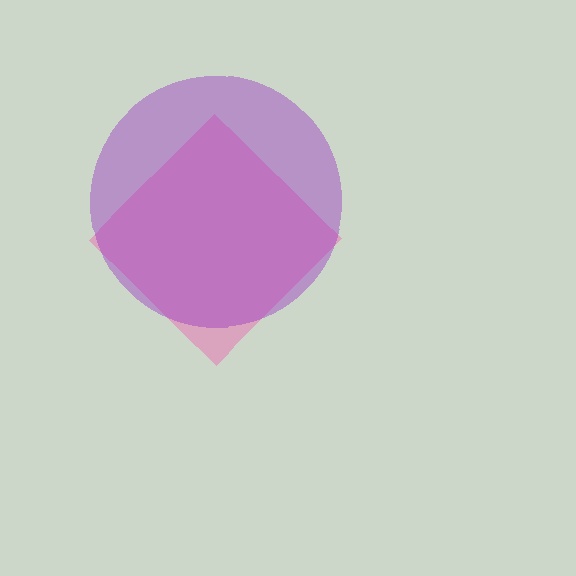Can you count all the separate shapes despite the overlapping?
Yes, there are 2 separate shapes.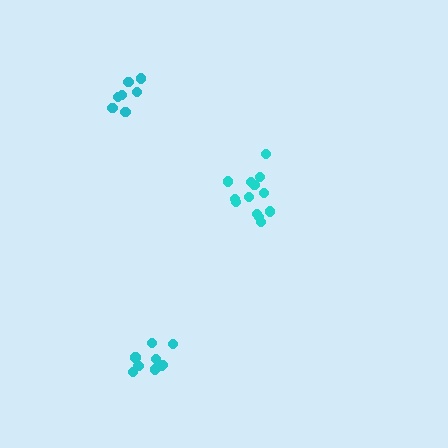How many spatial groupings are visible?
There are 3 spatial groupings.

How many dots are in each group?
Group 1: 13 dots, Group 2: 7 dots, Group 3: 9 dots (29 total).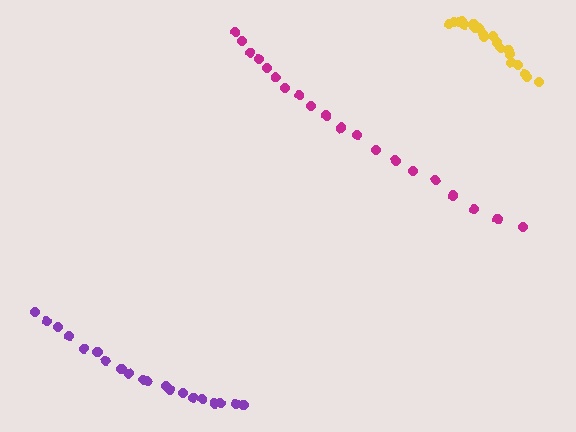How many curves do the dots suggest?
There are 3 distinct paths.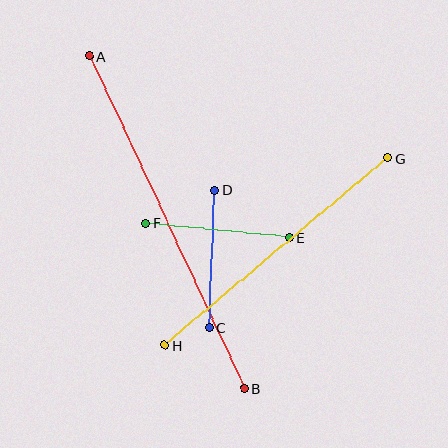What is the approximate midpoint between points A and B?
The midpoint is at approximately (167, 222) pixels.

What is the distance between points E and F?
The distance is approximately 144 pixels.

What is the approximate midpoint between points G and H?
The midpoint is at approximately (276, 252) pixels.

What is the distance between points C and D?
The distance is approximately 137 pixels.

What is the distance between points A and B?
The distance is approximately 366 pixels.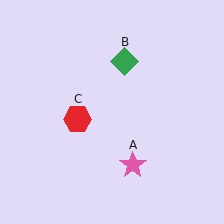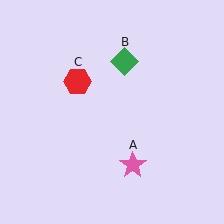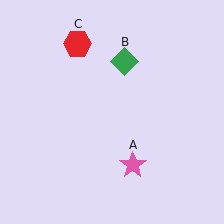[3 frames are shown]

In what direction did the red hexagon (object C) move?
The red hexagon (object C) moved up.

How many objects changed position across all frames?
1 object changed position: red hexagon (object C).